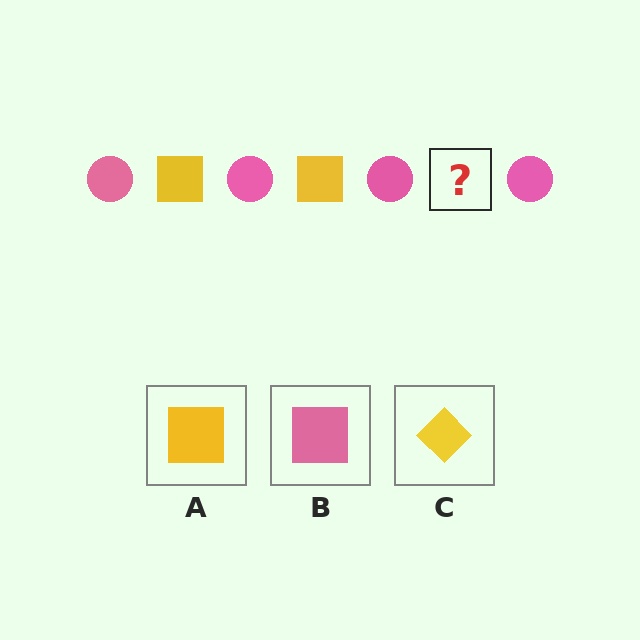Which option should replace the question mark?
Option A.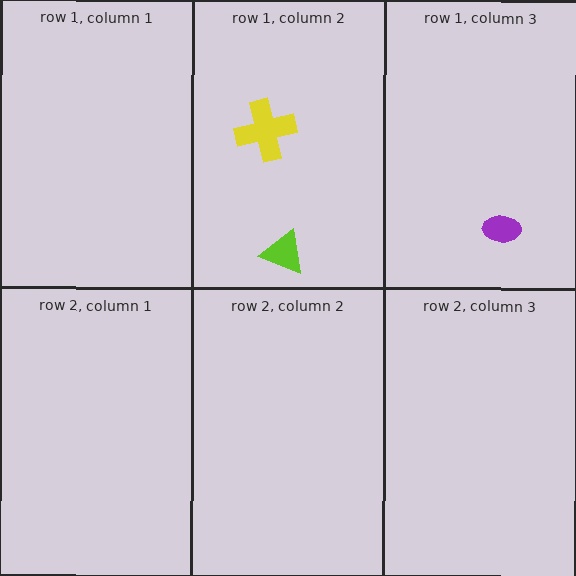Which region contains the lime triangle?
The row 1, column 2 region.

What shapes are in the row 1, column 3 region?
The purple ellipse.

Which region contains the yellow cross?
The row 1, column 2 region.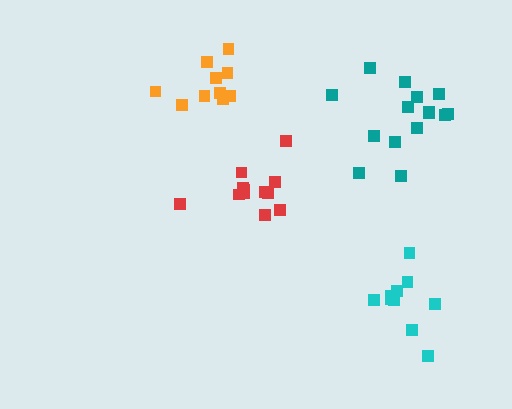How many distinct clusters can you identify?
There are 4 distinct clusters.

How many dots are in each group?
Group 1: 12 dots, Group 2: 10 dots, Group 3: 10 dots, Group 4: 15 dots (47 total).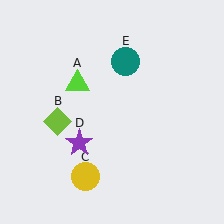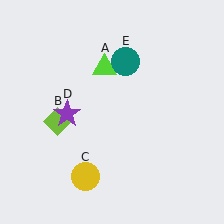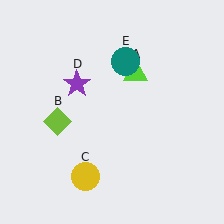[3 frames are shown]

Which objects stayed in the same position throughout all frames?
Lime diamond (object B) and yellow circle (object C) and teal circle (object E) remained stationary.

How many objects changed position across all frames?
2 objects changed position: lime triangle (object A), purple star (object D).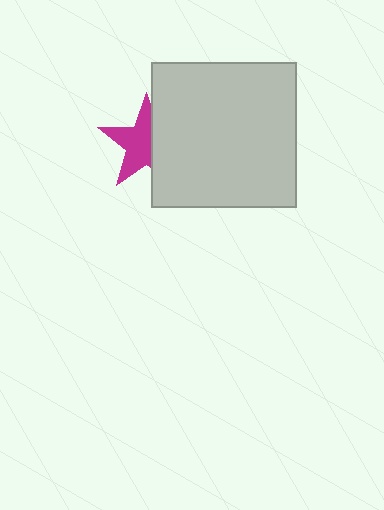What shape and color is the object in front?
The object in front is a light gray square.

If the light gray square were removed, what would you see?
You would see the complete magenta star.